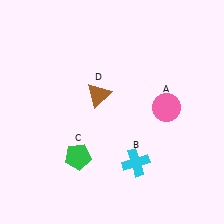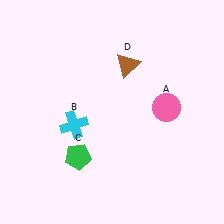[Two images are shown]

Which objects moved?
The objects that moved are: the cyan cross (B), the brown triangle (D).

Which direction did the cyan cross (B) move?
The cyan cross (B) moved left.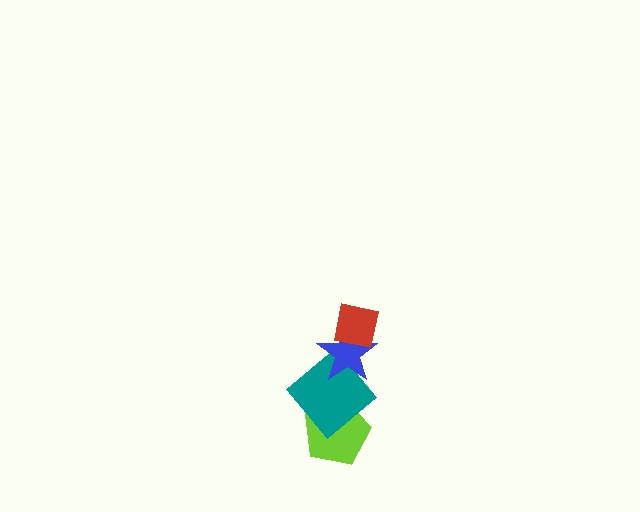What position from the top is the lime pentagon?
The lime pentagon is 4th from the top.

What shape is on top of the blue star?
The red square is on top of the blue star.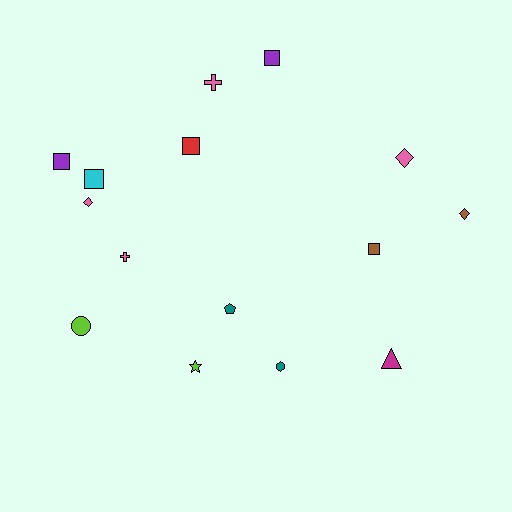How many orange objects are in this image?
There are no orange objects.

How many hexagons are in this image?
There is 1 hexagon.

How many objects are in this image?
There are 15 objects.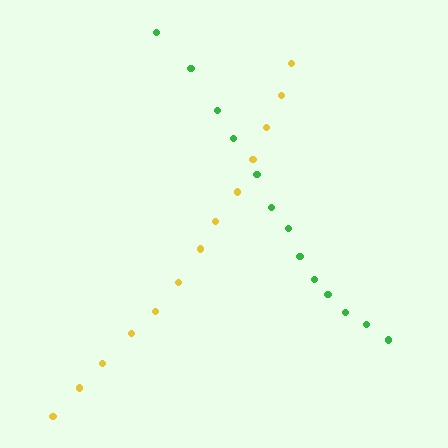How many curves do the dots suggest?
There are 2 distinct paths.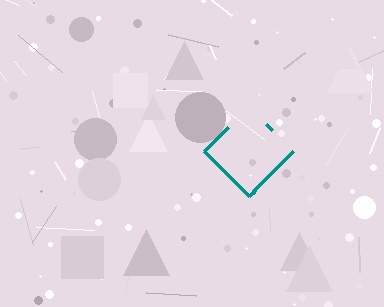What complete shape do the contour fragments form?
The contour fragments form a diamond.